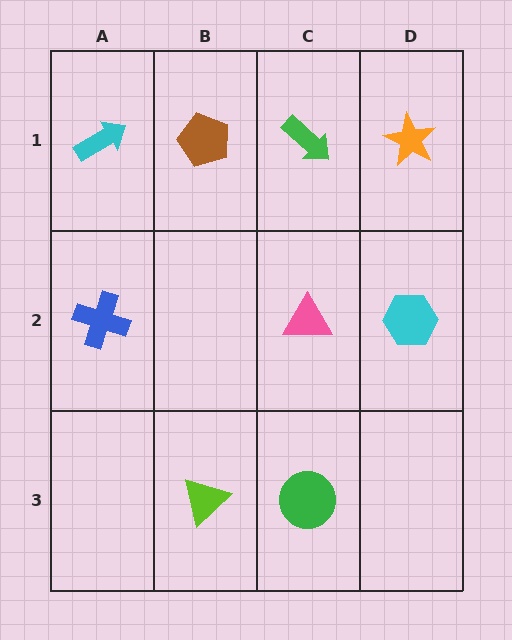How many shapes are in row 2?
3 shapes.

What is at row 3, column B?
A lime triangle.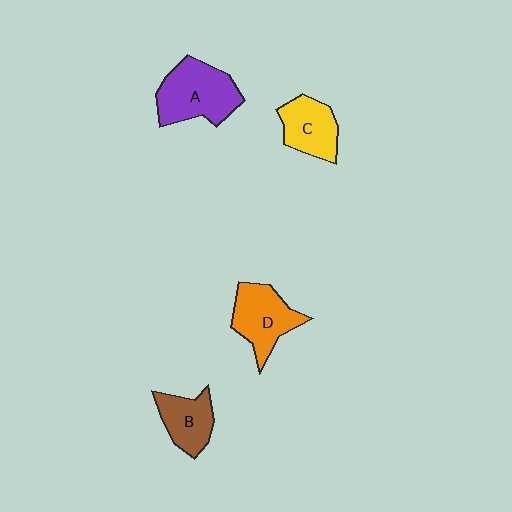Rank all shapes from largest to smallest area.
From largest to smallest: A (purple), D (orange), C (yellow), B (brown).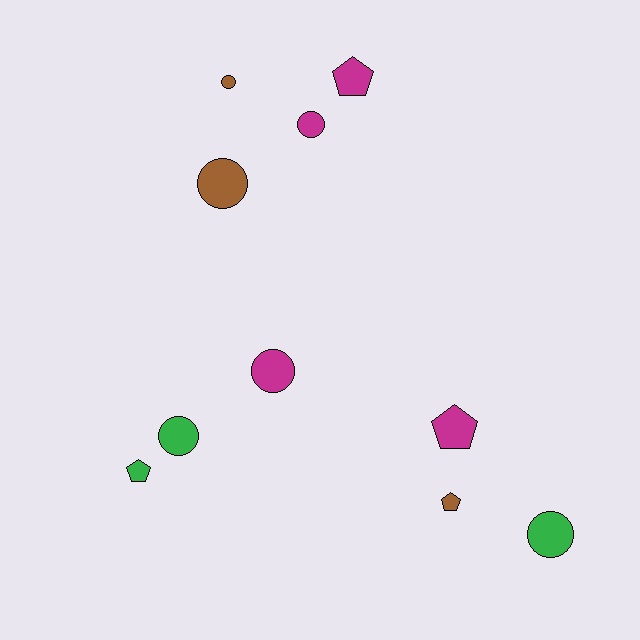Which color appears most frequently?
Magenta, with 4 objects.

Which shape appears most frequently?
Circle, with 6 objects.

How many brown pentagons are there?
There is 1 brown pentagon.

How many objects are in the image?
There are 10 objects.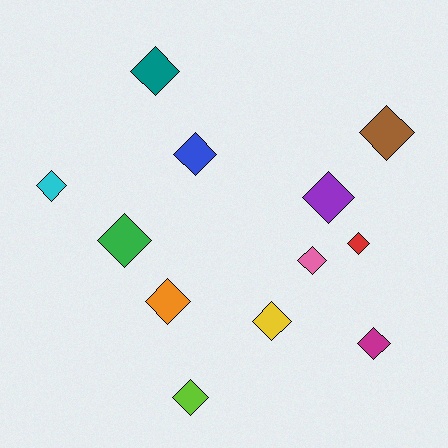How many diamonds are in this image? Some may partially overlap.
There are 12 diamonds.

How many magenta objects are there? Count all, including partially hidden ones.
There is 1 magenta object.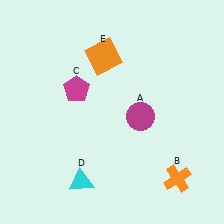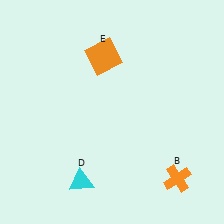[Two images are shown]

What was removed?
The magenta pentagon (C), the magenta circle (A) were removed in Image 2.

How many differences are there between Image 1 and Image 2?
There are 2 differences between the two images.